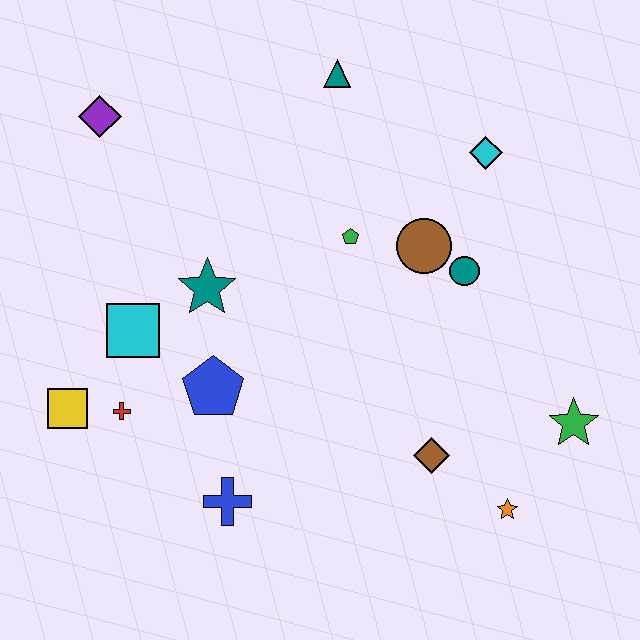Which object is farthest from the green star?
The purple diamond is farthest from the green star.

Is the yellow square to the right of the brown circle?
No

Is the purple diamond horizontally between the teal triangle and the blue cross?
No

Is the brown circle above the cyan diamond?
No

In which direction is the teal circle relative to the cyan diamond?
The teal circle is below the cyan diamond.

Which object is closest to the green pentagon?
The brown circle is closest to the green pentagon.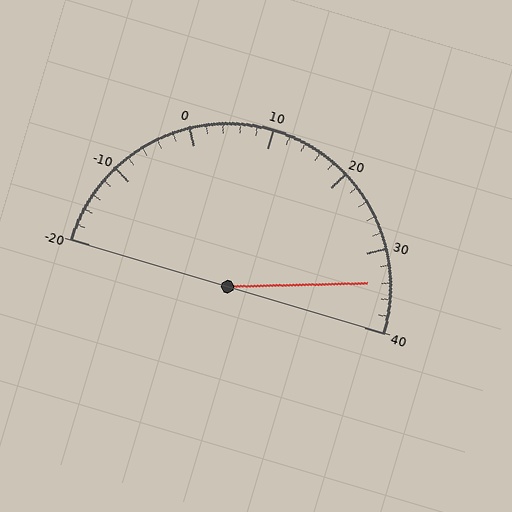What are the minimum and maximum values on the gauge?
The gauge ranges from -20 to 40.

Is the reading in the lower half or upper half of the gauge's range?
The reading is in the upper half of the range (-20 to 40).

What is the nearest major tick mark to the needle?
The nearest major tick mark is 30.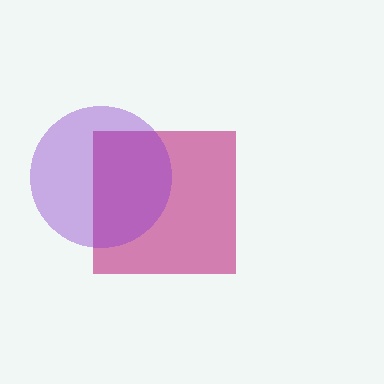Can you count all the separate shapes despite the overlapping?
Yes, there are 2 separate shapes.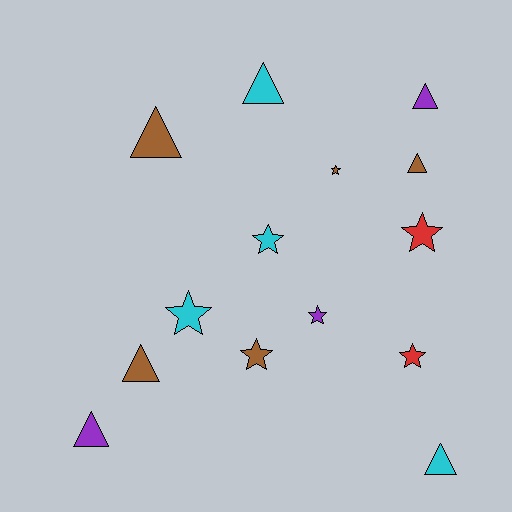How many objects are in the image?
There are 14 objects.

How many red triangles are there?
There are no red triangles.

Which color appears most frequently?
Brown, with 5 objects.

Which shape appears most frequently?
Star, with 7 objects.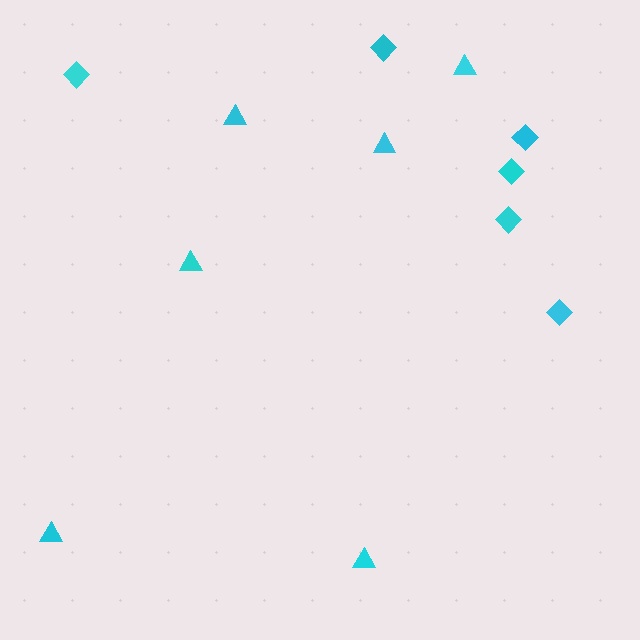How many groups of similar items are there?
There are 2 groups: one group of diamonds (6) and one group of triangles (6).